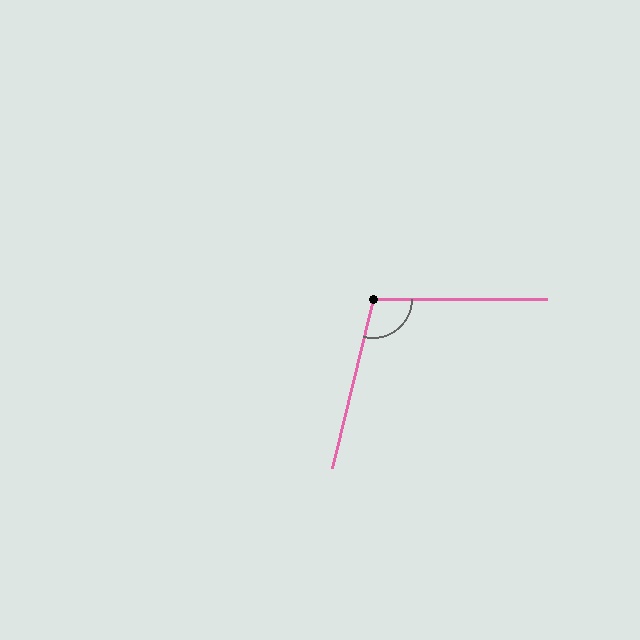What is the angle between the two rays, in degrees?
Approximately 103 degrees.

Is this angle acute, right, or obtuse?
It is obtuse.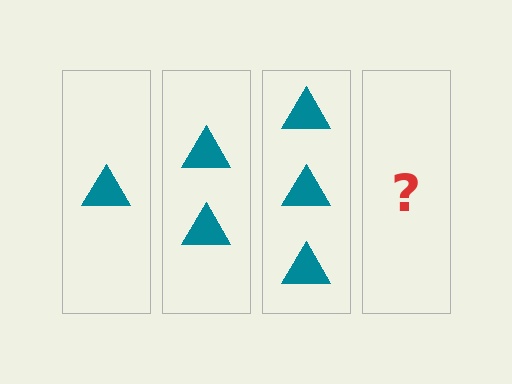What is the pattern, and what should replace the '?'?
The pattern is that each step adds one more triangle. The '?' should be 4 triangles.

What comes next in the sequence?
The next element should be 4 triangles.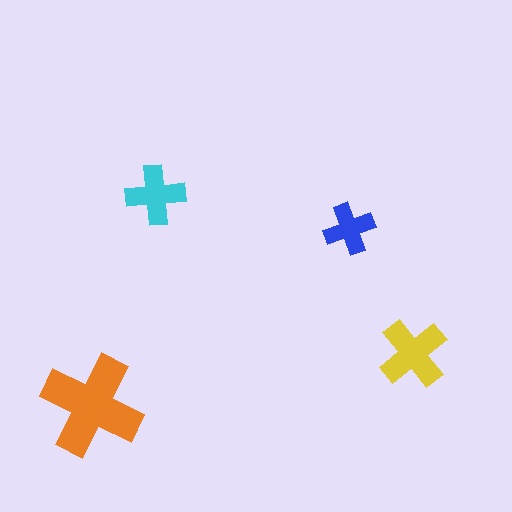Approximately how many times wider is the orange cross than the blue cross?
About 2 times wider.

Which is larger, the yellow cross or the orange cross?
The orange one.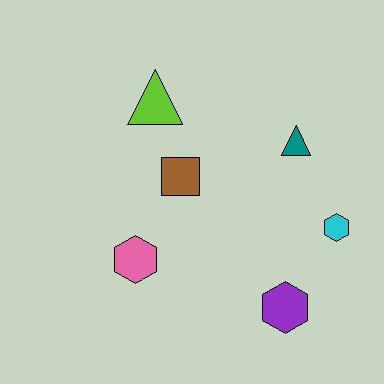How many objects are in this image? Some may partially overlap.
There are 6 objects.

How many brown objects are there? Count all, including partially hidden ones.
There is 1 brown object.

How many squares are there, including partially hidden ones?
There is 1 square.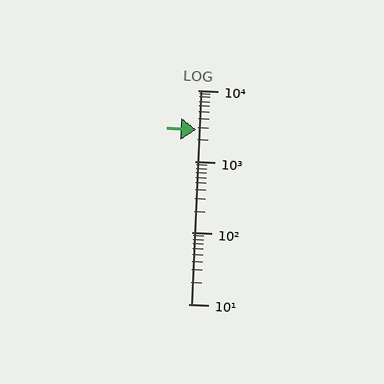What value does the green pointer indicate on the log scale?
The pointer indicates approximately 2800.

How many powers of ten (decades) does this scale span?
The scale spans 3 decades, from 10 to 10000.